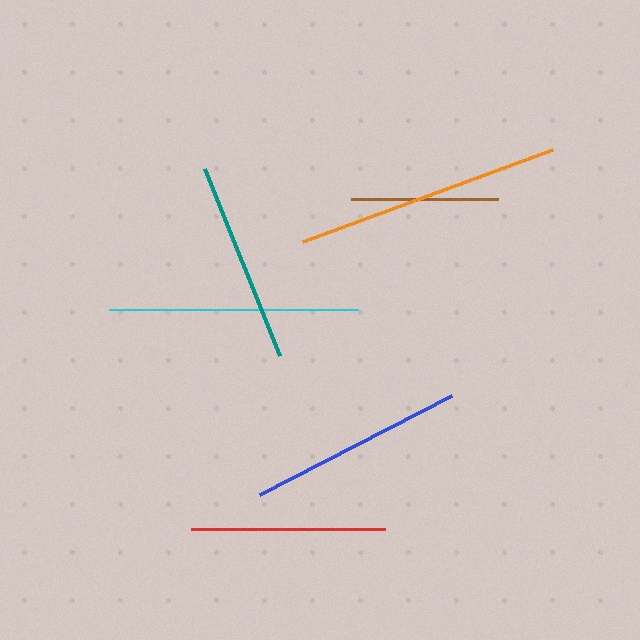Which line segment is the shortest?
The brown line is the shortest at approximately 147 pixels.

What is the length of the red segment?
The red segment is approximately 194 pixels long.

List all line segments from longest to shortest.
From longest to shortest: orange, cyan, blue, teal, red, brown.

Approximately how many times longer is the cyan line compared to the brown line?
The cyan line is approximately 1.7 times the length of the brown line.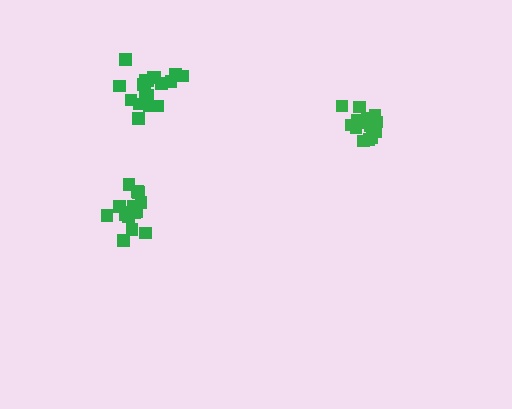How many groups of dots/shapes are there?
There are 3 groups.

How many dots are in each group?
Group 1: 14 dots, Group 2: 18 dots, Group 3: 15 dots (47 total).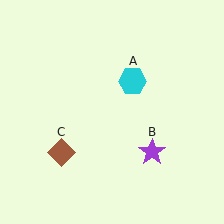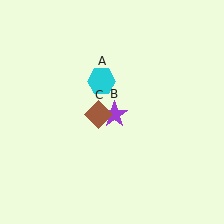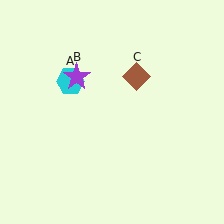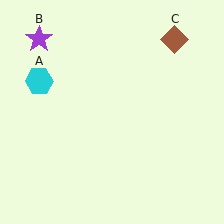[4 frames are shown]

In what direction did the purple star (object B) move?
The purple star (object B) moved up and to the left.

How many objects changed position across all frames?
3 objects changed position: cyan hexagon (object A), purple star (object B), brown diamond (object C).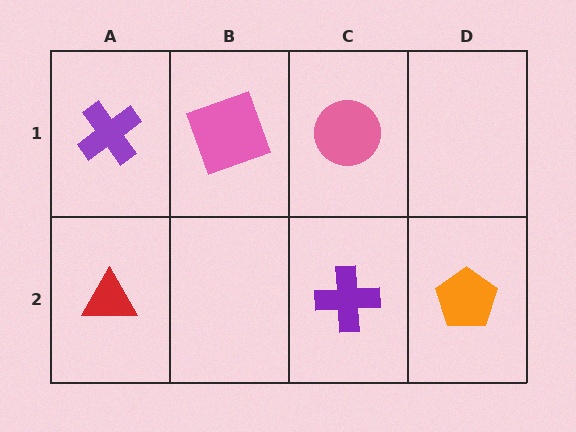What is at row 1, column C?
A pink circle.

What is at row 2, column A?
A red triangle.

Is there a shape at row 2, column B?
No, that cell is empty.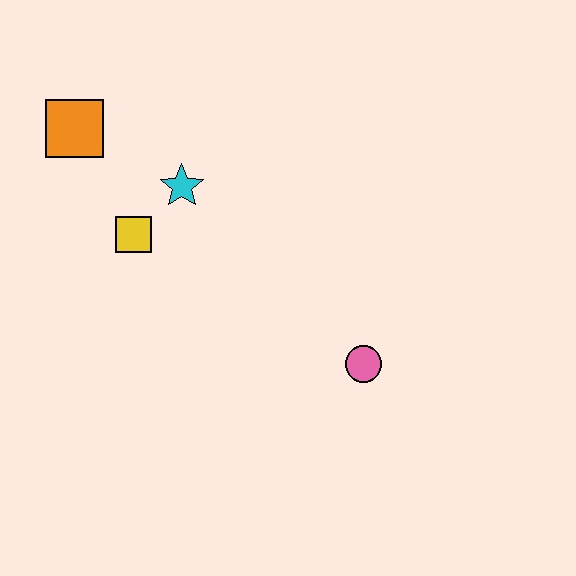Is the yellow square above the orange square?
No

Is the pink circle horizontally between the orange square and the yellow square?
No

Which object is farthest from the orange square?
The pink circle is farthest from the orange square.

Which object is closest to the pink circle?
The cyan star is closest to the pink circle.